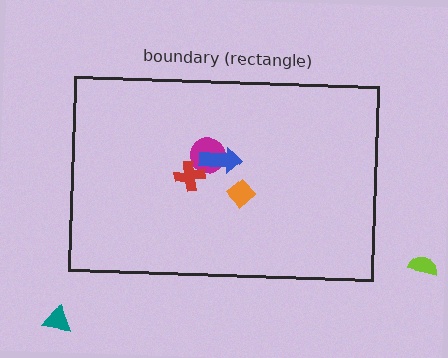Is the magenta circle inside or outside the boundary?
Inside.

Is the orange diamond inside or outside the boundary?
Inside.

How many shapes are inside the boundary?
4 inside, 2 outside.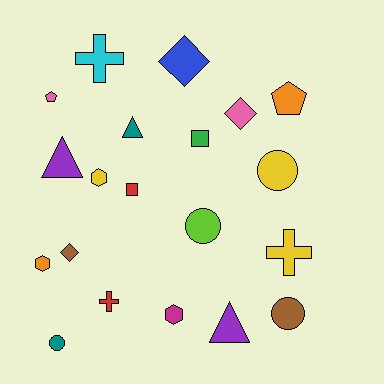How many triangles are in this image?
There are 3 triangles.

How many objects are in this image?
There are 20 objects.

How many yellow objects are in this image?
There are 3 yellow objects.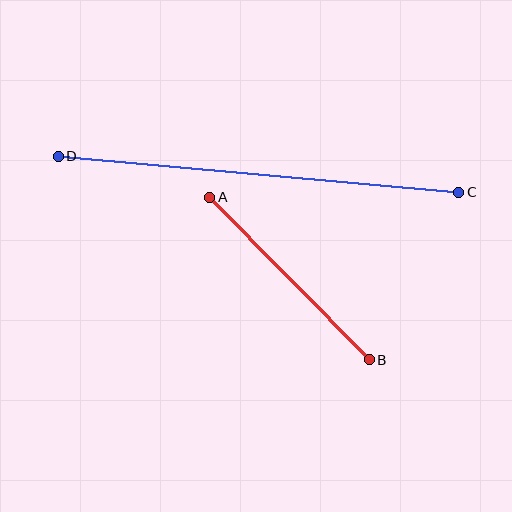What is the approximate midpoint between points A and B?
The midpoint is at approximately (290, 279) pixels.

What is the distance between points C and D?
The distance is approximately 402 pixels.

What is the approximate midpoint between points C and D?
The midpoint is at approximately (258, 174) pixels.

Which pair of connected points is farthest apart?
Points C and D are farthest apart.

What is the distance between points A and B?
The distance is approximately 228 pixels.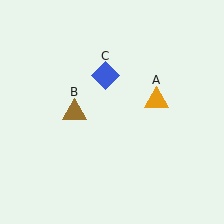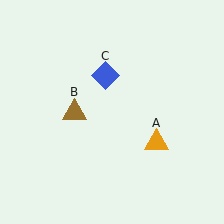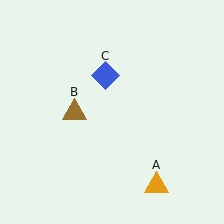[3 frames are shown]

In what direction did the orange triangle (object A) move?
The orange triangle (object A) moved down.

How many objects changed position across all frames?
1 object changed position: orange triangle (object A).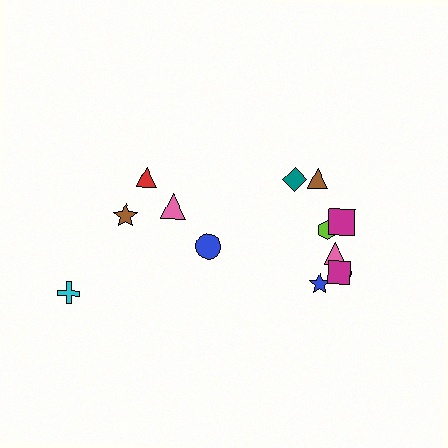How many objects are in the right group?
There are 8 objects.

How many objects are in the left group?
There are 5 objects.